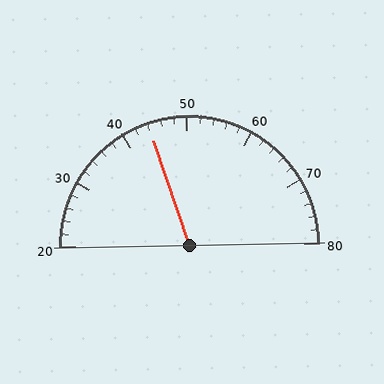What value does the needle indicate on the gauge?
The needle indicates approximately 44.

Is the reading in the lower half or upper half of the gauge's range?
The reading is in the lower half of the range (20 to 80).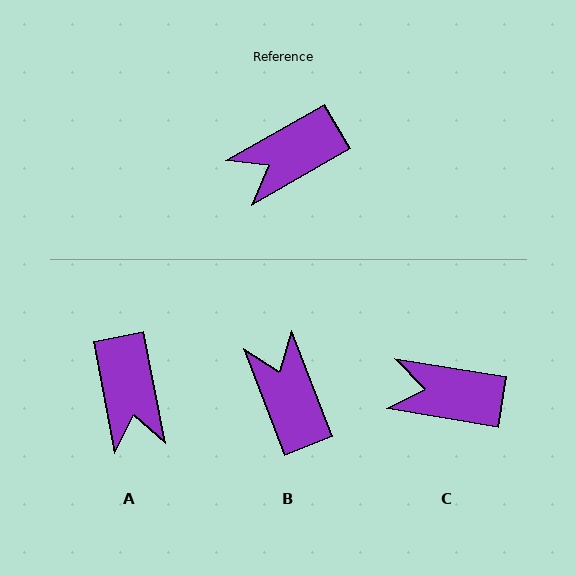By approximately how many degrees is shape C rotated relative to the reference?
Approximately 39 degrees clockwise.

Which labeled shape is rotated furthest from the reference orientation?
B, about 99 degrees away.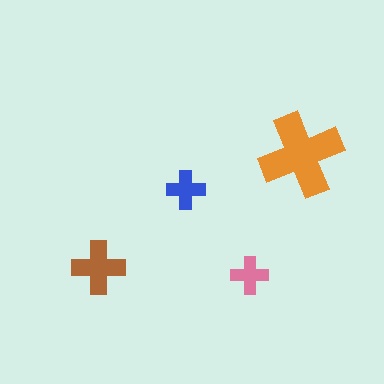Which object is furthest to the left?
The brown cross is leftmost.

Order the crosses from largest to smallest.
the orange one, the brown one, the blue one, the pink one.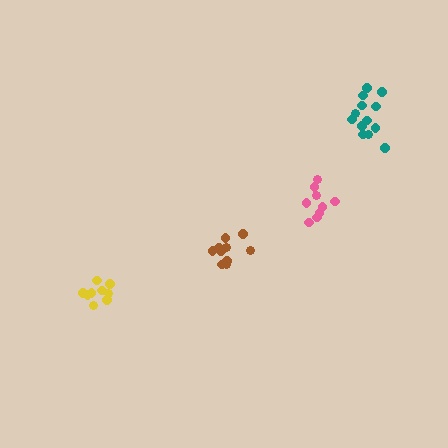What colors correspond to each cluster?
The clusters are colored: brown, pink, teal, yellow.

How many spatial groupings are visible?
There are 4 spatial groupings.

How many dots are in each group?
Group 1: 10 dots, Group 2: 9 dots, Group 3: 13 dots, Group 4: 9 dots (41 total).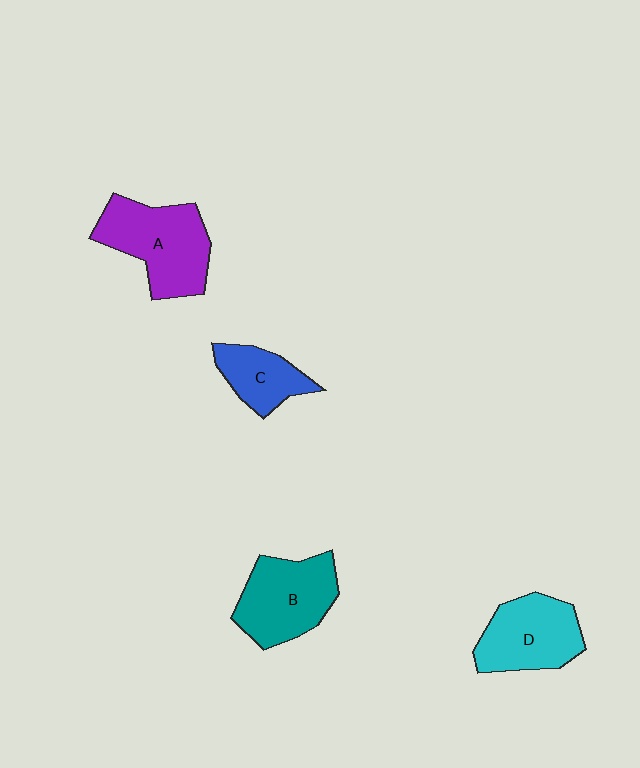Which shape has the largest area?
Shape A (purple).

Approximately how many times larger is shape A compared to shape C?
Approximately 1.8 times.